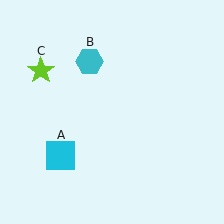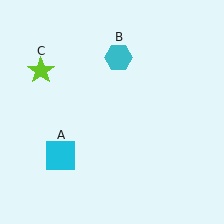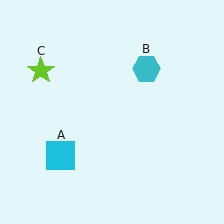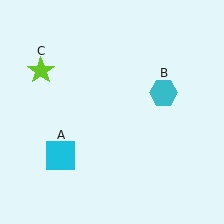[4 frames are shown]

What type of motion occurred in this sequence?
The cyan hexagon (object B) rotated clockwise around the center of the scene.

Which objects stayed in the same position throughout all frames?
Cyan square (object A) and lime star (object C) remained stationary.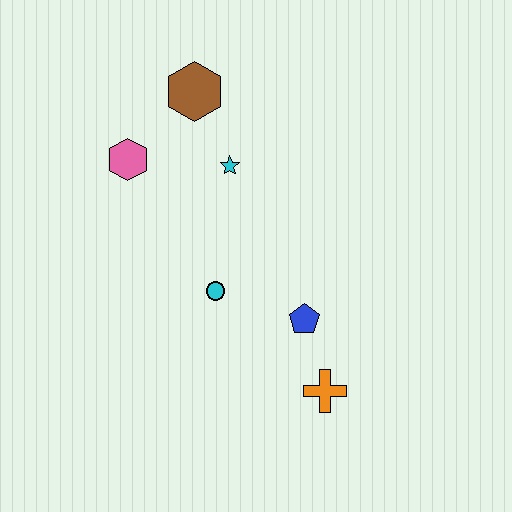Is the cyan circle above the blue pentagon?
Yes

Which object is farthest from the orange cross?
The brown hexagon is farthest from the orange cross.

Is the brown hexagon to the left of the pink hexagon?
No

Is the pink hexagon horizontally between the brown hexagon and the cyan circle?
No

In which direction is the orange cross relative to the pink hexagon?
The orange cross is below the pink hexagon.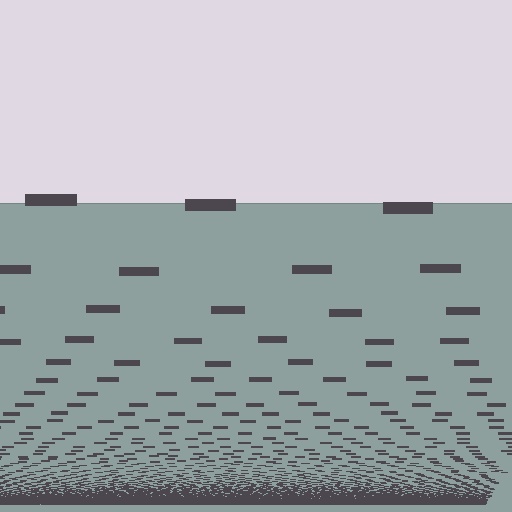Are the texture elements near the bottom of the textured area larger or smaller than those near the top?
Smaller. The gradient is inverted — elements near the bottom are smaller and denser.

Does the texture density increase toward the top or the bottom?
Density increases toward the bottom.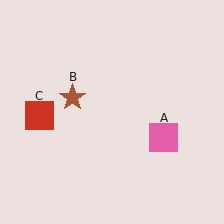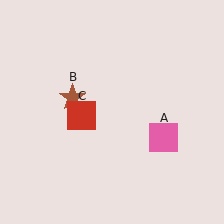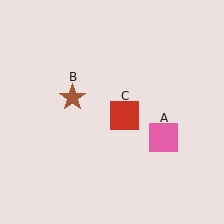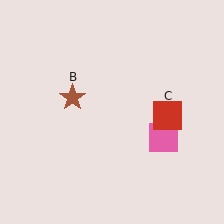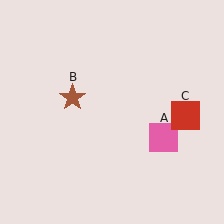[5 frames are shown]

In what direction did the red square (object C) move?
The red square (object C) moved right.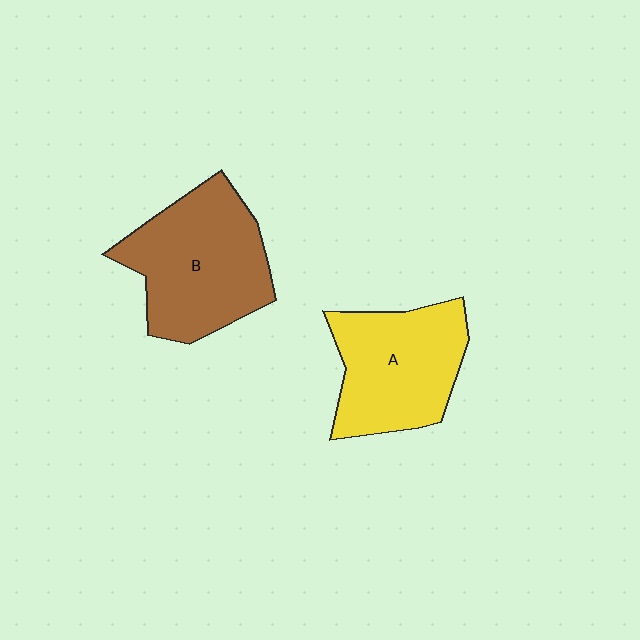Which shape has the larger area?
Shape B (brown).